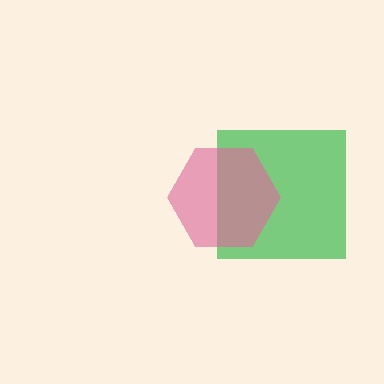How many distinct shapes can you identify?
There are 2 distinct shapes: a green square, a pink hexagon.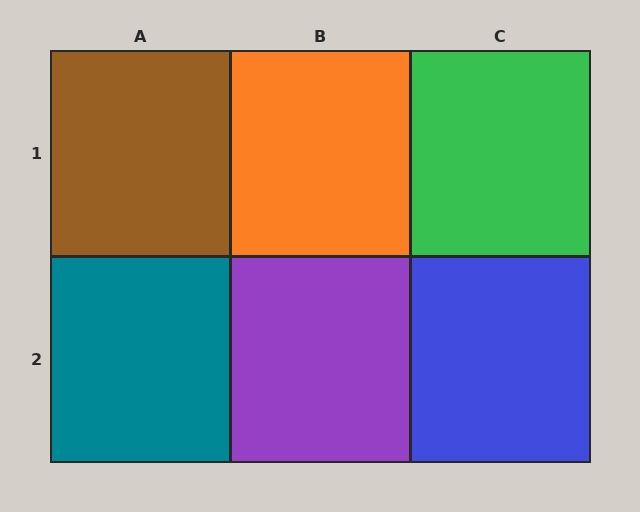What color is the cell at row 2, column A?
Teal.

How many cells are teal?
1 cell is teal.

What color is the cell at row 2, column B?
Purple.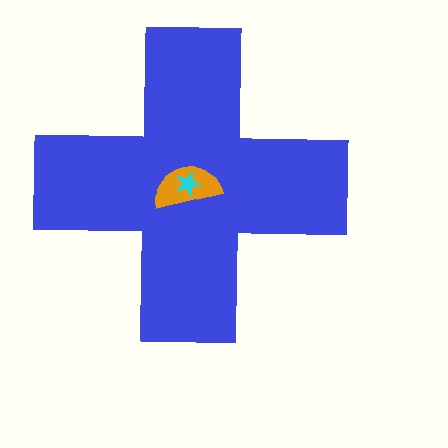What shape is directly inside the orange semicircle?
The cyan star.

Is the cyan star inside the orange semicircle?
Yes.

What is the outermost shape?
The blue cross.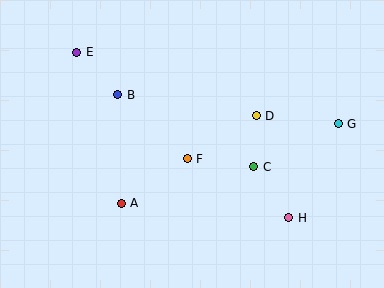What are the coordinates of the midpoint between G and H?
The midpoint between G and H is at (313, 171).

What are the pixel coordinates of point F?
Point F is at (187, 159).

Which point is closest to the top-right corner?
Point G is closest to the top-right corner.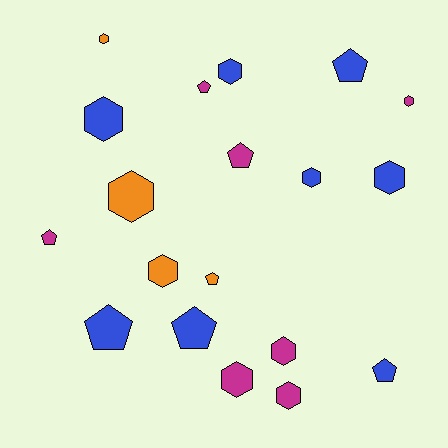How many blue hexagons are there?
There are 4 blue hexagons.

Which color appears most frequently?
Blue, with 8 objects.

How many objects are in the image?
There are 19 objects.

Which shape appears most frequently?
Hexagon, with 11 objects.